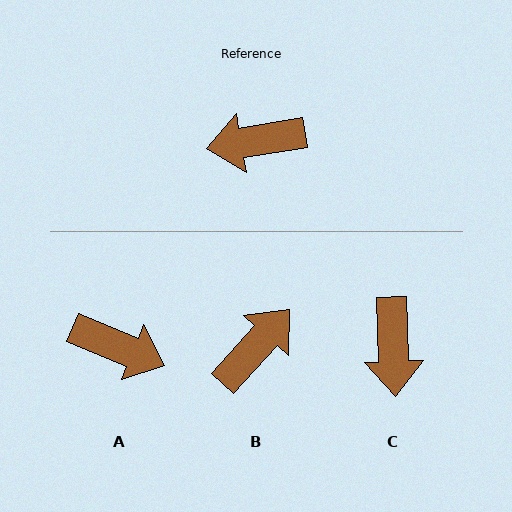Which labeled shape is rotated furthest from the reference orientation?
A, about 148 degrees away.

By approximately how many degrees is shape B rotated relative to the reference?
Approximately 141 degrees clockwise.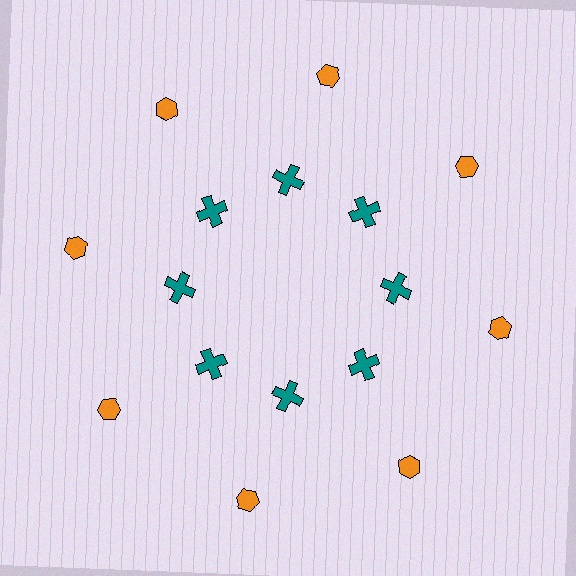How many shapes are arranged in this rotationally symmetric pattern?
There are 16 shapes, arranged in 8 groups of 2.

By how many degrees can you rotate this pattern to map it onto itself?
The pattern maps onto itself every 45 degrees of rotation.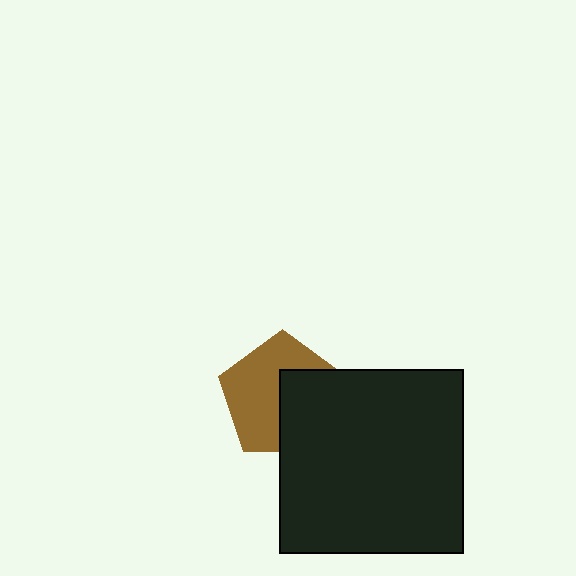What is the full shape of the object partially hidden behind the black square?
The partially hidden object is a brown pentagon.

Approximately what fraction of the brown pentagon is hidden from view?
Roughly 42% of the brown pentagon is hidden behind the black square.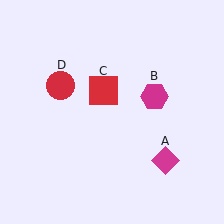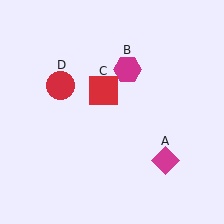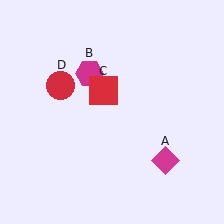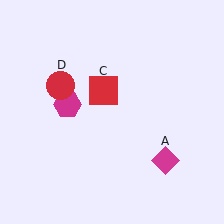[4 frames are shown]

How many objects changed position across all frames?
1 object changed position: magenta hexagon (object B).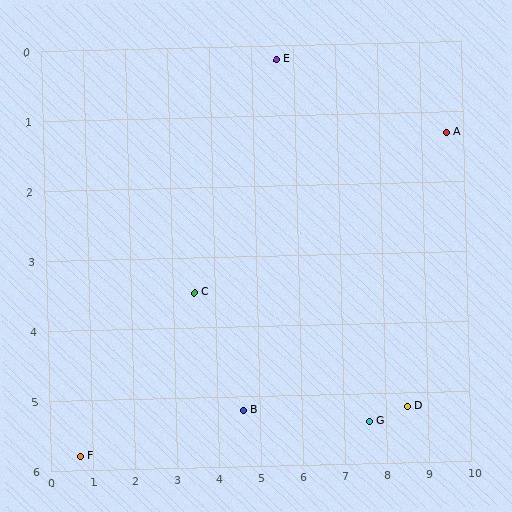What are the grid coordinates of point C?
Point C is at approximately (3.5, 3.5).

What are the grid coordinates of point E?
Point E is at approximately (5.6, 0.2).